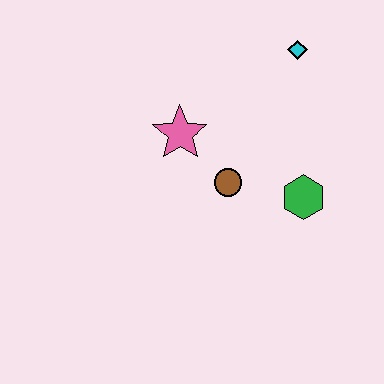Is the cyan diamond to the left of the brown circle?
No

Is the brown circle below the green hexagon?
No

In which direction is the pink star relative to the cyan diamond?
The pink star is to the left of the cyan diamond.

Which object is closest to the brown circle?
The pink star is closest to the brown circle.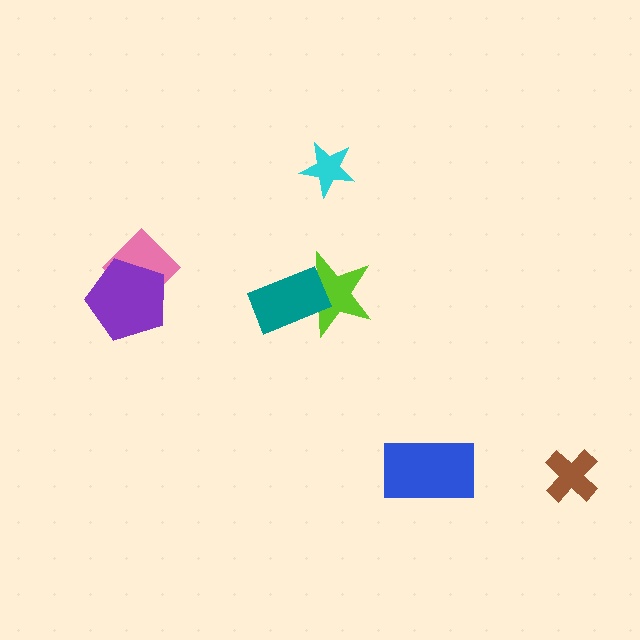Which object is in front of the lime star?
The teal rectangle is in front of the lime star.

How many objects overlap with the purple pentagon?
1 object overlaps with the purple pentagon.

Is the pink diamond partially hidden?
Yes, it is partially covered by another shape.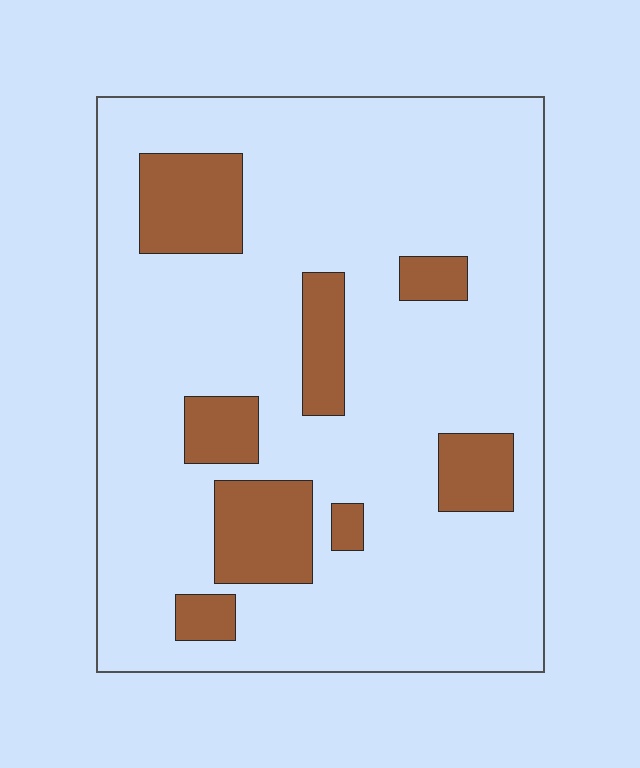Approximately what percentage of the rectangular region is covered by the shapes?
Approximately 20%.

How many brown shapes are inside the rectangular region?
8.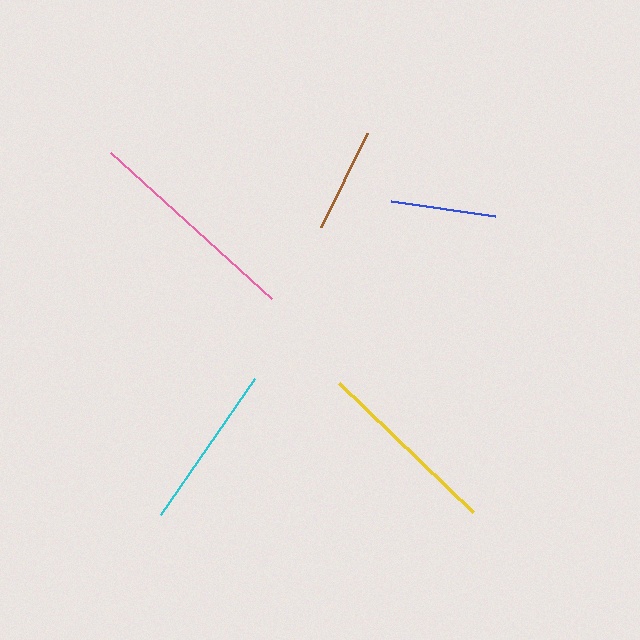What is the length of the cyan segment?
The cyan segment is approximately 165 pixels long.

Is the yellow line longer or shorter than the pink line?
The pink line is longer than the yellow line.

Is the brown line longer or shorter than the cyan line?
The cyan line is longer than the brown line.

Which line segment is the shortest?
The brown line is the shortest at approximately 104 pixels.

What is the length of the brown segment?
The brown segment is approximately 104 pixels long.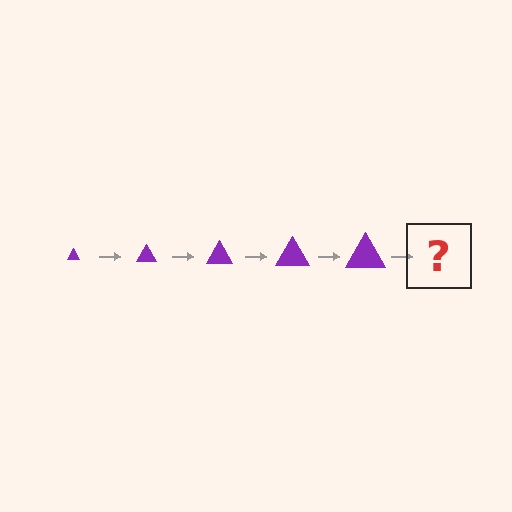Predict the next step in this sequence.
The next step is a purple triangle, larger than the previous one.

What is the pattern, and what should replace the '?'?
The pattern is that the triangle gets progressively larger each step. The '?' should be a purple triangle, larger than the previous one.